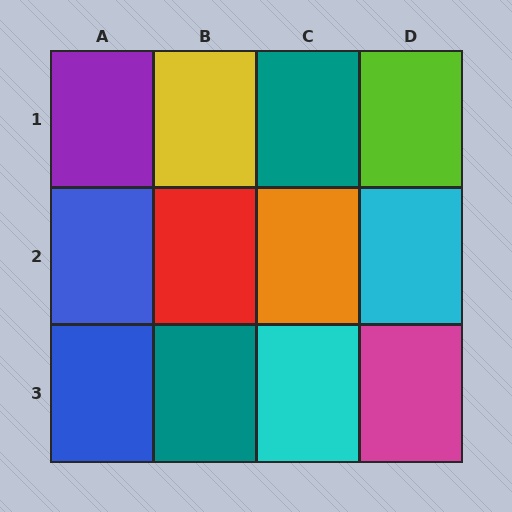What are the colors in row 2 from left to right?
Blue, red, orange, cyan.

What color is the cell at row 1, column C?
Teal.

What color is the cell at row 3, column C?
Cyan.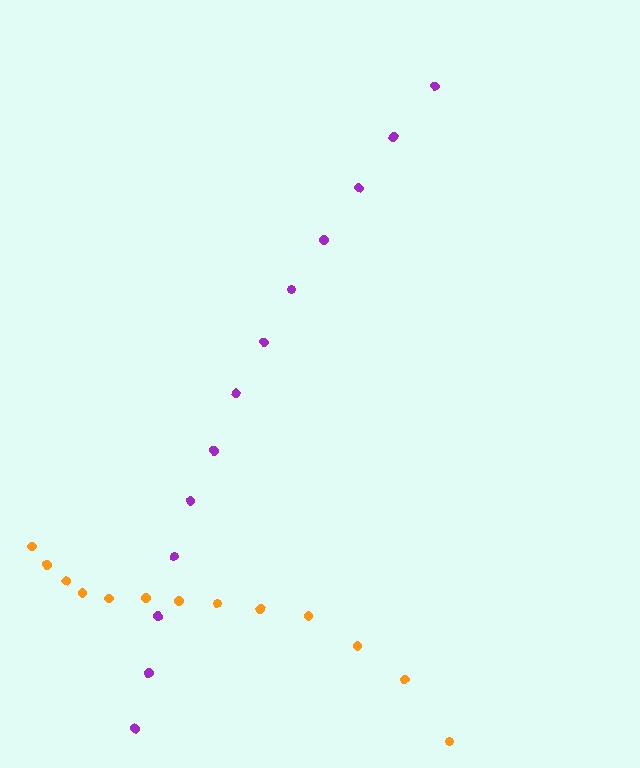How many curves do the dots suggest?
There are 2 distinct paths.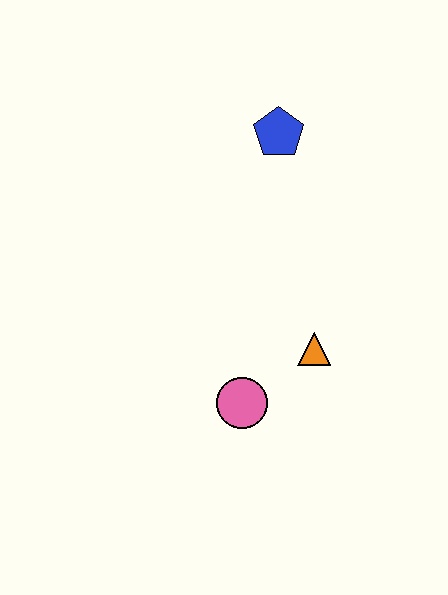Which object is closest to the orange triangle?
The pink circle is closest to the orange triangle.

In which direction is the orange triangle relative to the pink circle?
The orange triangle is to the right of the pink circle.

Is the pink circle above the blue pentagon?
No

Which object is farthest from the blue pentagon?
The pink circle is farthest from the blue pentagon.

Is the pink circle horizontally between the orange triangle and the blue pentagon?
No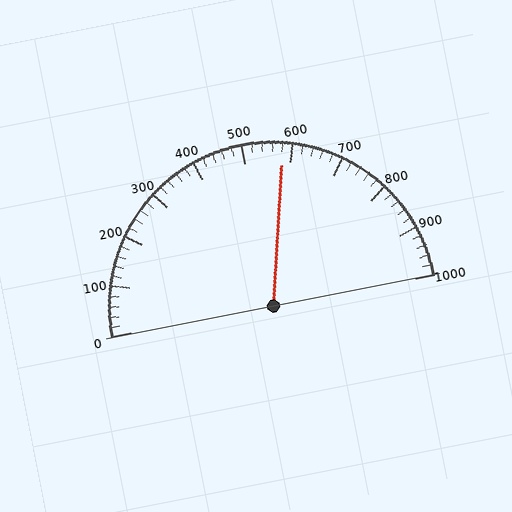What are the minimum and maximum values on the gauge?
The gauge ranges from 0 to 1000.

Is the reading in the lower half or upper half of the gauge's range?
The reading is in the upper half of the range (0 to 1000).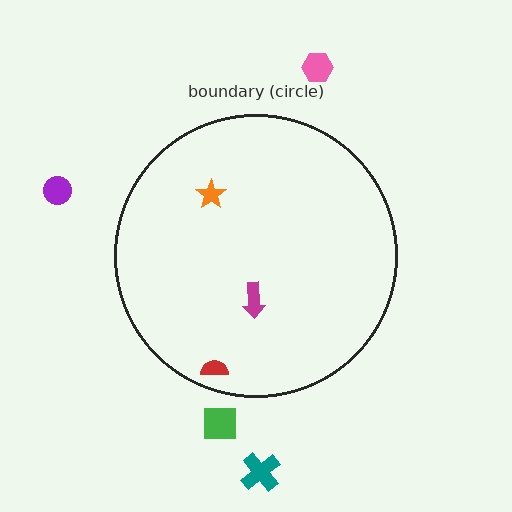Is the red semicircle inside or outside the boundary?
Inside.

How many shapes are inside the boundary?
3 inside, 4 outside.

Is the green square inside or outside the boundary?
Outside.